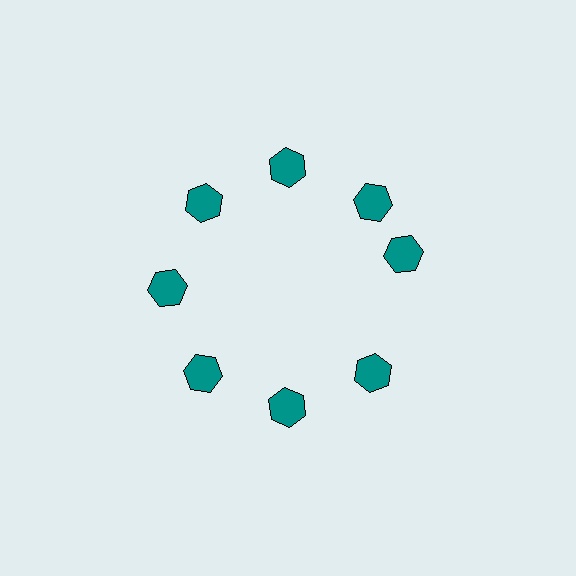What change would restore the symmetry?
The symmetry would be restored by rotating it back into even spacing with its neighbors so that all 8 hexagons sit at equal angles and equal distance from the center.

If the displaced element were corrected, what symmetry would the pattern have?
It would have 8-fold rotational symmetry — the pattern would map onto itself every 45 degrees.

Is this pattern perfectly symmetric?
No. The 8 teal hexagons are arranged in a ring, but one element near the 3 o'clock position is rotated out of alignment along the ring, breaking the 8-fold rotational symmetry.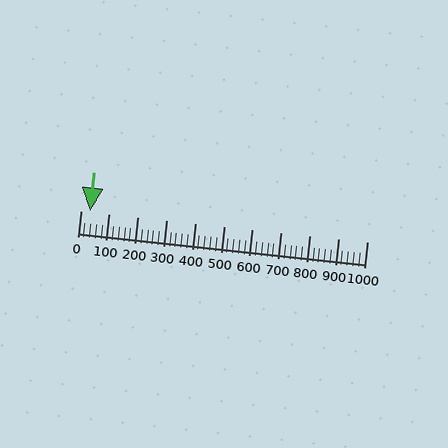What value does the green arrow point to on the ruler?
The green arrow points to approximately 34.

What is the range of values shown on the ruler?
The ruler shows values from 0 to 1000.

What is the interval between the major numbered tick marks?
The major tick marks are spaced 100 units apart.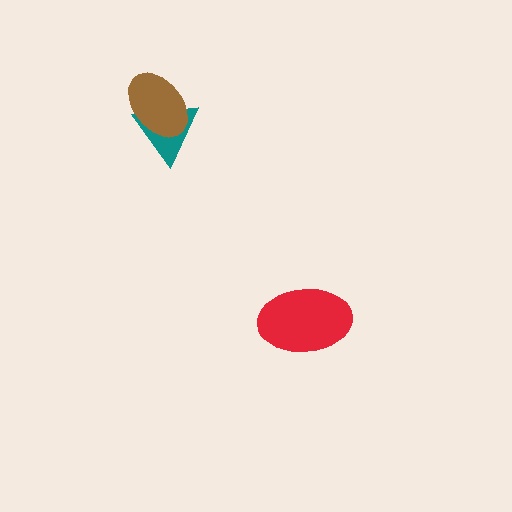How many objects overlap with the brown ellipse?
1 object overlaps with the brown ellipse.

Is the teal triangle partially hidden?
Yes, it is partially covered by another shape.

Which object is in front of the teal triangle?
The brown ellipse is in front of the teal triangle.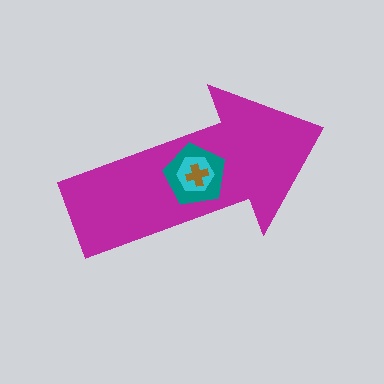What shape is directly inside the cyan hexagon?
The brown cross.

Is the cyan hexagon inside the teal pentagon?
Yes.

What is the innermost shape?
The brown cross.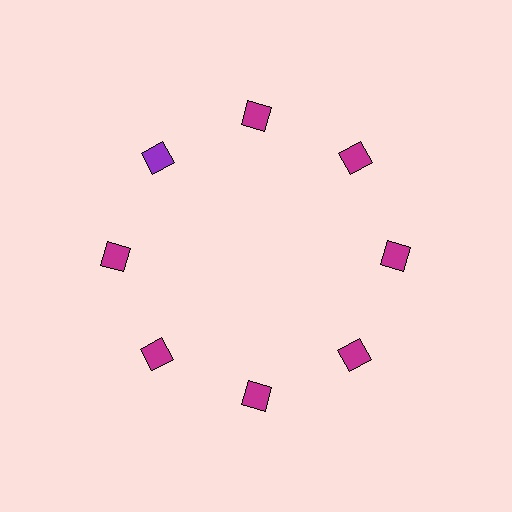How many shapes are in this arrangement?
There are 8 shapes arranged in a ring pattern.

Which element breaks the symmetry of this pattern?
The purple diamond at roughly the 10 o'clock position breaks the symmetry. All other shapes are magenta diamonds.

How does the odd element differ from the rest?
It has a different color: purple instead of magenta.